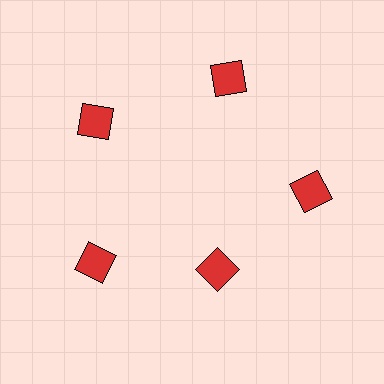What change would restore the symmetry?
The symmetry would be restored by moving it outward, back onto the ring so that all 5 squares sit at equal angles and equal distance from the center.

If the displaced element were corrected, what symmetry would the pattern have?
It would have 5-fold rotational symmetry — the pattern would map onto itself every 72 degrees.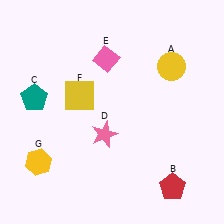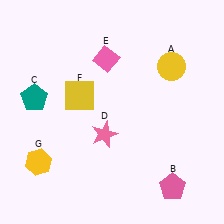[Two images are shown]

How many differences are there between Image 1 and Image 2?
There is 1 difference between the two images.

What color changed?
The pentagon (B) changed from red in Image 1 to pink in Image 2.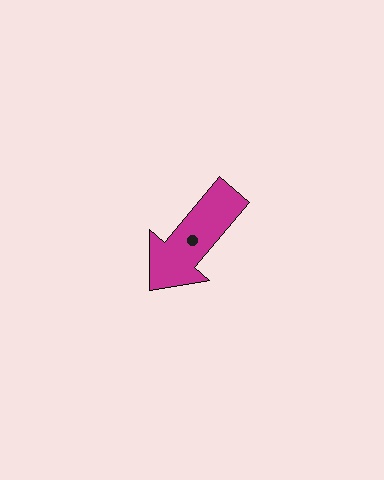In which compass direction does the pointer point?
Southwest.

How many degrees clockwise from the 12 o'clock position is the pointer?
Approximately 220 degrees.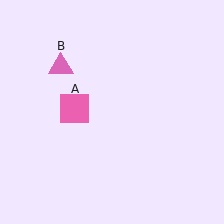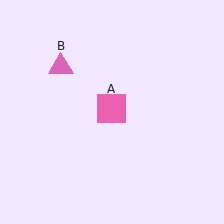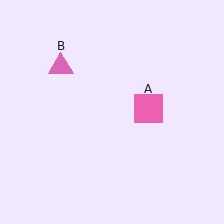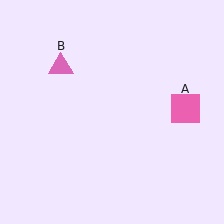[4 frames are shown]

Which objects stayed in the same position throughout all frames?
Pink triangle (object B) remained stationary.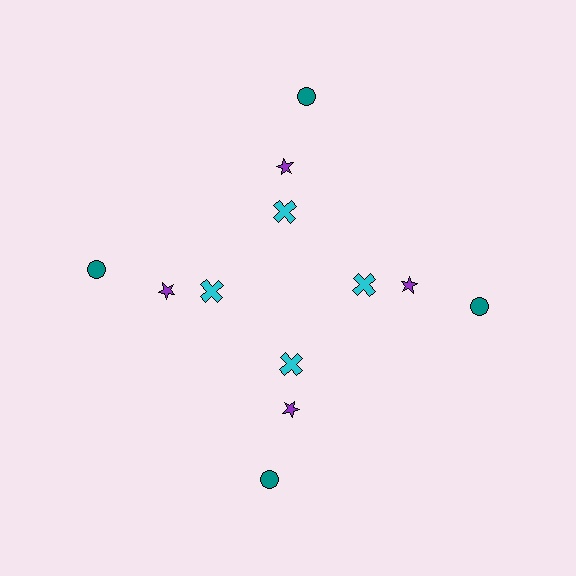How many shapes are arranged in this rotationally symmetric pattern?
There are 12 shapes, arranged in 4 groups of 3.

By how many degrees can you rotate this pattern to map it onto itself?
The pattern maps onto itself every 90 degrees of rotation.